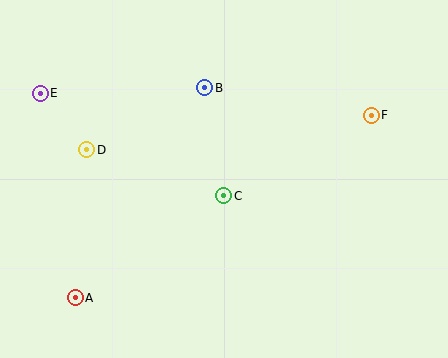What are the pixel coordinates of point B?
Point B is at (205, 88).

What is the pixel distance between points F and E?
The distance between F and E is 332 pixels.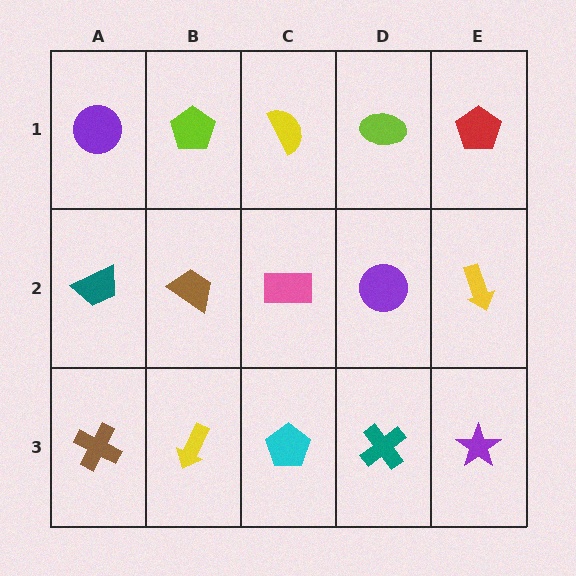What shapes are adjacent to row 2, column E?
A red pentagon (row 1, column E), a purple star (row 3, column E), a purple circle (row 2, column D).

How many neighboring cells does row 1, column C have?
3.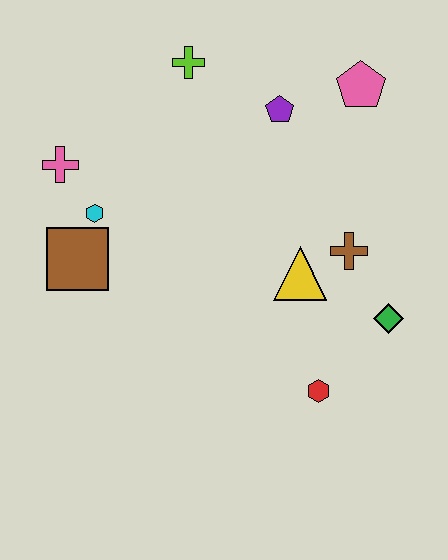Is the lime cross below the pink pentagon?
No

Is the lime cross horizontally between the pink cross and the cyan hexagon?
No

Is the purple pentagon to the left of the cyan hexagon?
No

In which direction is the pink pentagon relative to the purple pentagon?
The pink pentagon is to the right of the purple pentagon.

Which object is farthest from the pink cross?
The green diamond is farthest from the pink cross.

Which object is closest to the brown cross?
The yellow triangle is closest to the brown cross.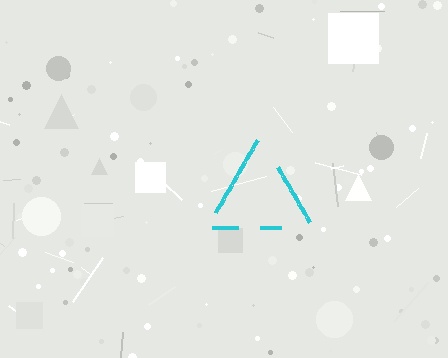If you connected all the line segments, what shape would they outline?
They would outline a triangle.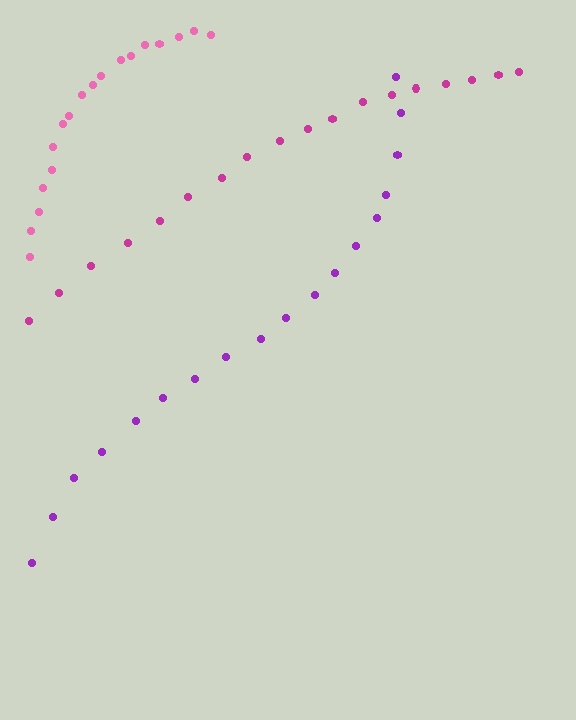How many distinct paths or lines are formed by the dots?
There are 3 distinct paths.